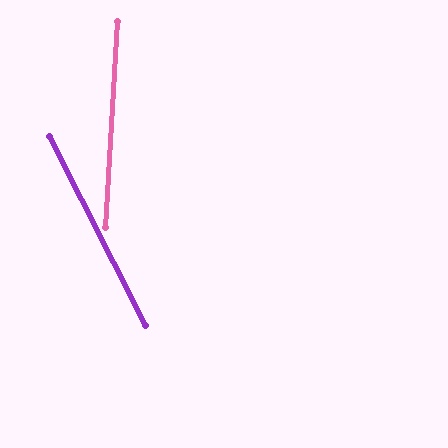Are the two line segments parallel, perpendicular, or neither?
Neither parallel nor perpendicular — they differ by about 30°.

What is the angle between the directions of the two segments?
Approximately 30 degrees.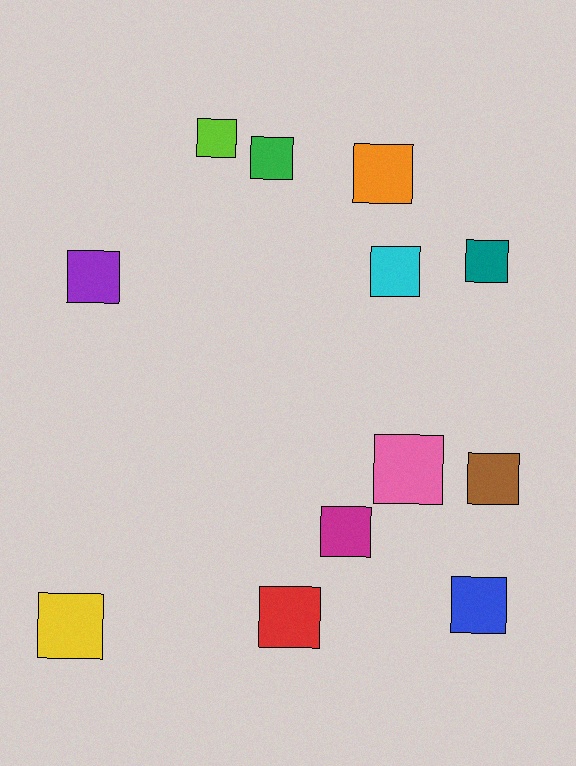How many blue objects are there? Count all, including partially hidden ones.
There is 1 blue object.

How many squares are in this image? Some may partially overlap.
There are 12 squares.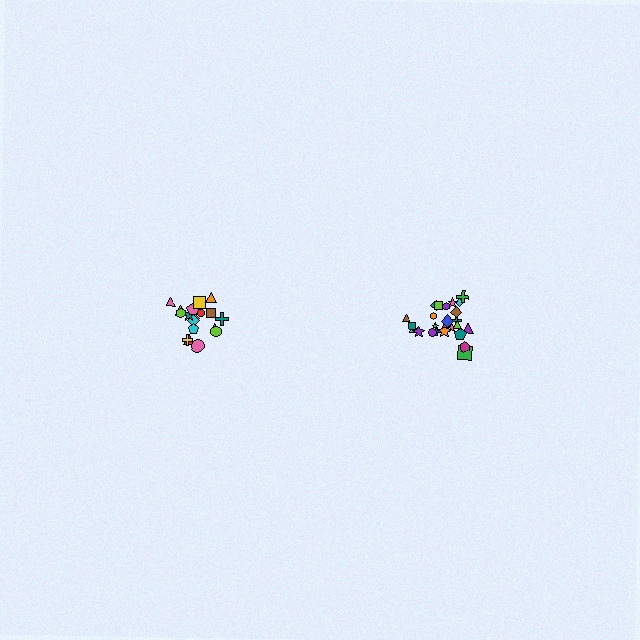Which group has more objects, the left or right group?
The right group.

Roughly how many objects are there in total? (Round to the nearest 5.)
Roughly 45 objects in total.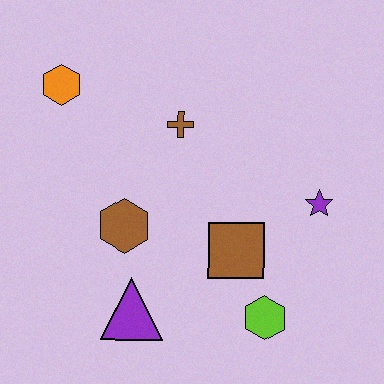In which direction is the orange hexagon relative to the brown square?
The orange hexagon is to the left of the brown square.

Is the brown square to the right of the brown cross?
Yes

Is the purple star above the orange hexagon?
No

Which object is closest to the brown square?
The lime hexagon is closest to the brown square.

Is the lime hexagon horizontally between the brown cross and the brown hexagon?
No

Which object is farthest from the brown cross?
The lime hexagon is farthest from the brown cross.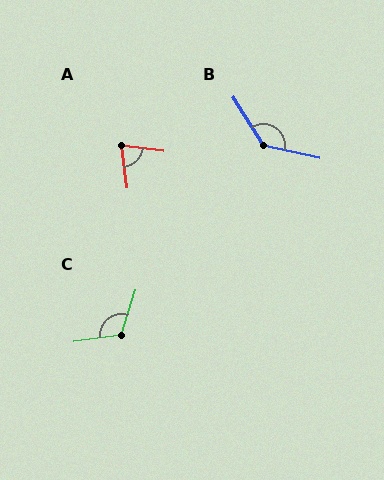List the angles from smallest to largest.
A (75°), C (115°), B (134°).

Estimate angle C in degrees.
Approximately 115 degrees.